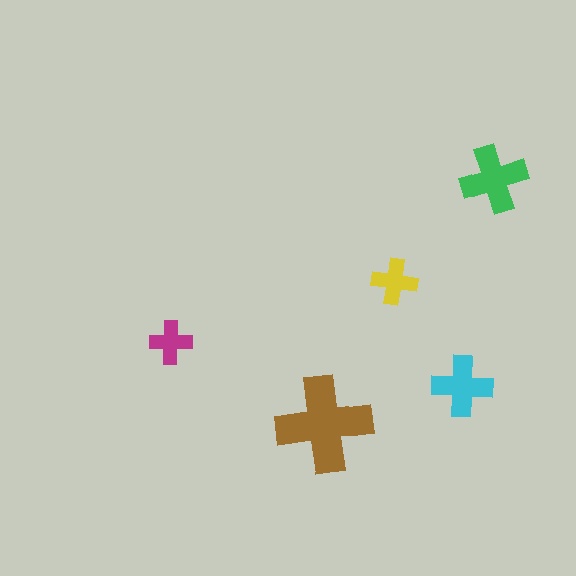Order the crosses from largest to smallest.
the brown one, the green one, the cyan one, the yellow one, the magenta one.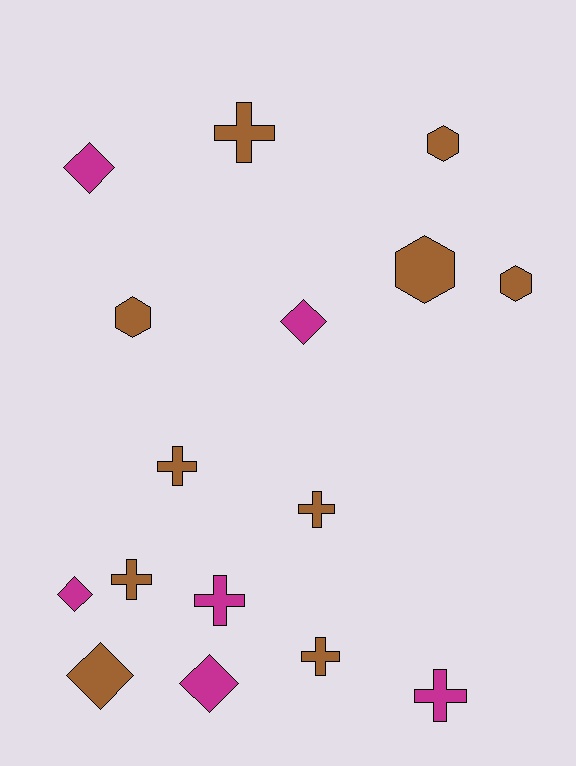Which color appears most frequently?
Brown, with 10 objects.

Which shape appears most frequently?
Cross, with 7 objects.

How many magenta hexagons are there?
There are no magenta hexagons.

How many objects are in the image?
There are 16 objects.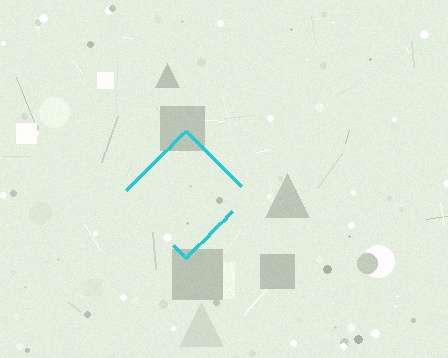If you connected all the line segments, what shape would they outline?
They would outline a diamond.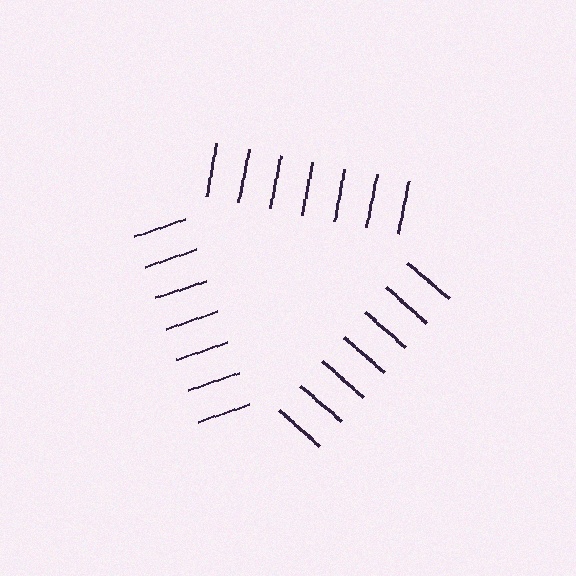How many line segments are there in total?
21 — 7 along each of the 3 edges.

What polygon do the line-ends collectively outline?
An illusory triangle — the line segments terminate on its edges but no continuous stroke is drawn.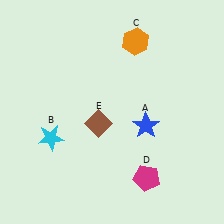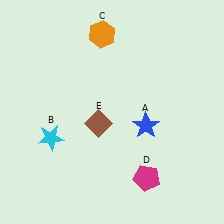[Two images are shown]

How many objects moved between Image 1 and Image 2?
1 object moved between the two images.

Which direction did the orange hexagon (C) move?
The orange hexagon (C) moved left.